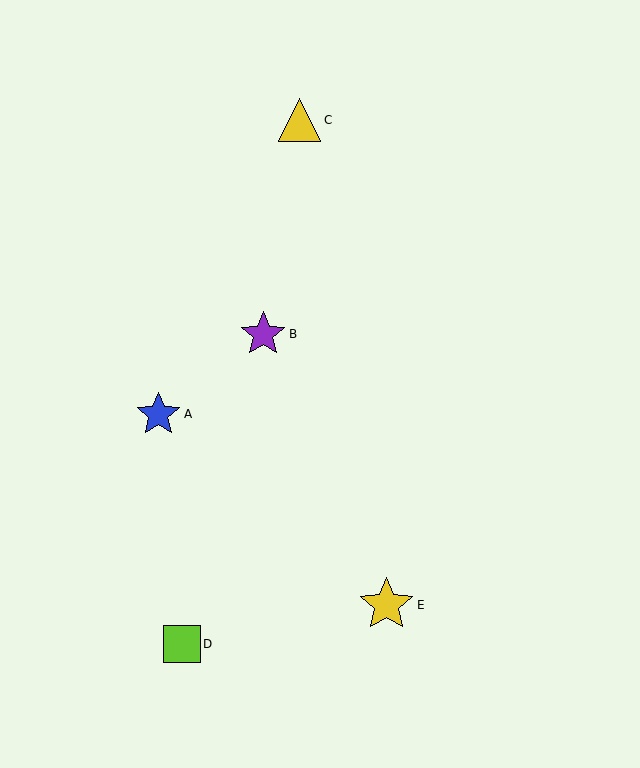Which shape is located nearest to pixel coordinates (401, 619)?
The yellow star (labeled E) at (387, 605) is nearest to that location.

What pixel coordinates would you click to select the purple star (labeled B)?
Click at (263, 334) to select the purple star B.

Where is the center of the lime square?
The center of the lime square is at (182, 644).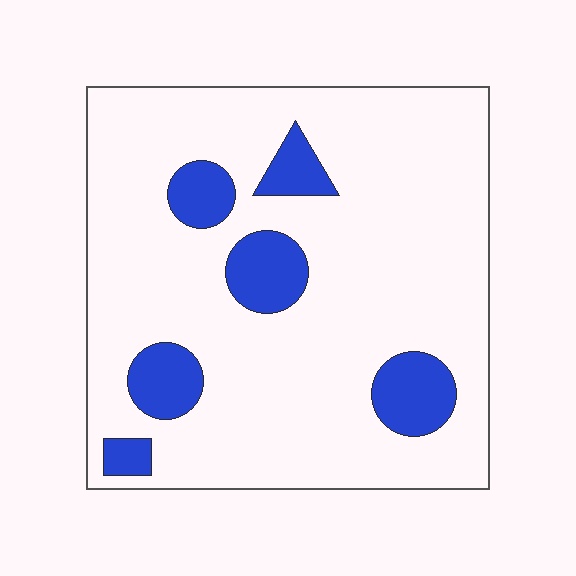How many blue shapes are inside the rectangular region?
6.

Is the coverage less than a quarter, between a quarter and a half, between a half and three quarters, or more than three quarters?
Less than a quarter.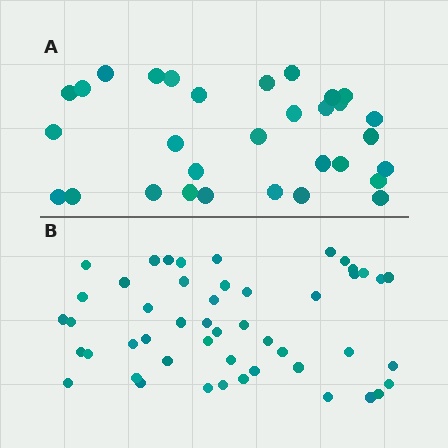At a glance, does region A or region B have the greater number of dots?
Region B (the bottom region) has more dots.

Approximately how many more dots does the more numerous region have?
Region B has approximately 20 more dots than region A.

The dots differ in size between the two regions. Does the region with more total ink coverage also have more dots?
No. Region A has more total ink coverage because its dots are larger, but region B actually contains more individual dots. Total area can be misleading — the number of items is what matters here.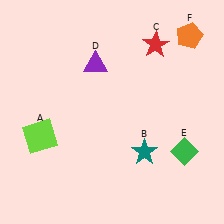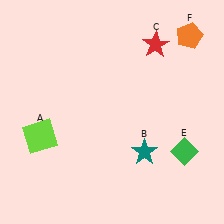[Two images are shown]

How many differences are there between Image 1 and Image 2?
There is 1 difference between the two images.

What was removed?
The purple triangle (D) was removed in Image 2.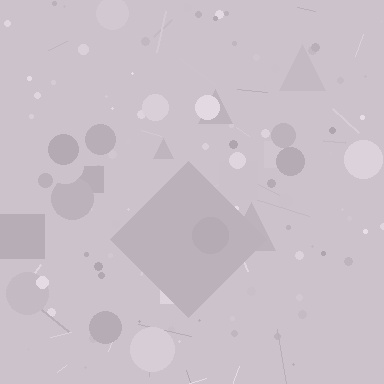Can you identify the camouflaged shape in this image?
The camouflaged shape is a diamond.